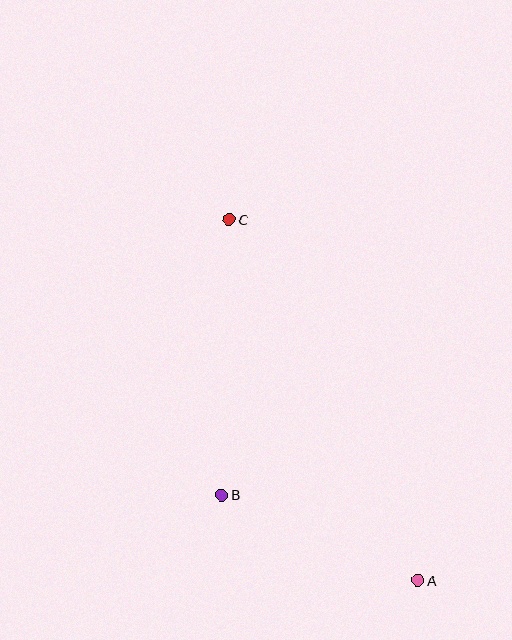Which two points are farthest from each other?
Points A and C are farthest from each other.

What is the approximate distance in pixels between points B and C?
The distance between B and C is approximately 275 pixels.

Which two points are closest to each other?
Points A and B are closest to each other.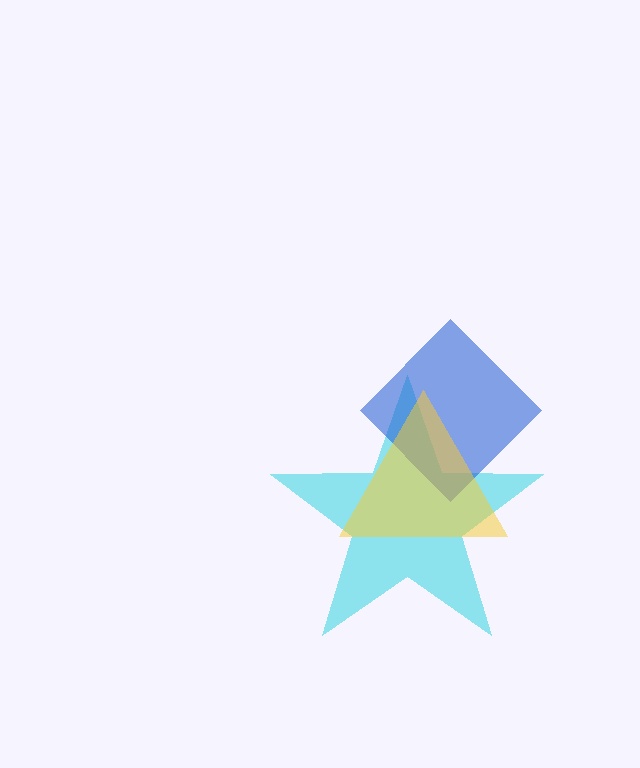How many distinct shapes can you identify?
There are 3 distinct shapes: a cyan star, a blue diamond, a yellow triangle.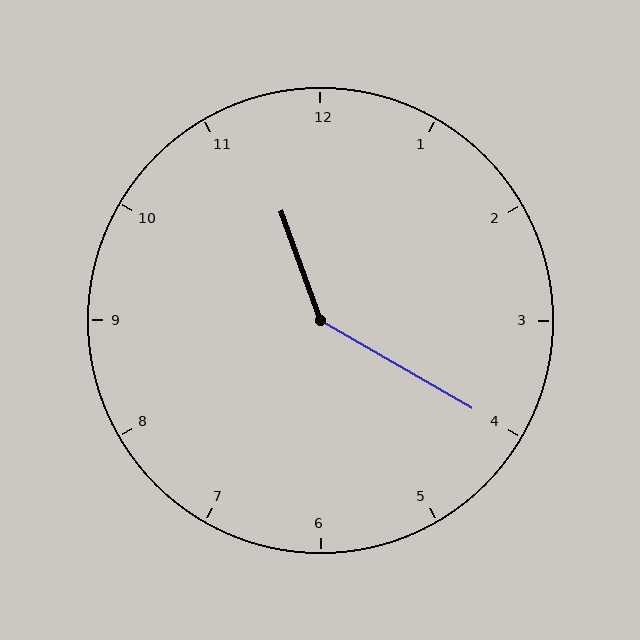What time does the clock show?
11:20.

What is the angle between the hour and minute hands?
Approximately 140 degrees.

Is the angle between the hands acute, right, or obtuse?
It is obtuse.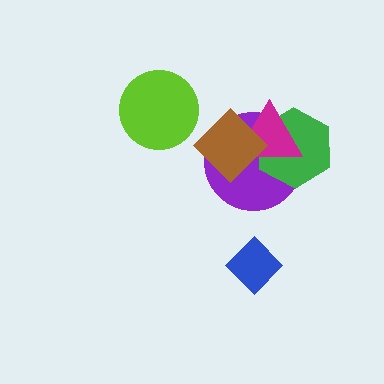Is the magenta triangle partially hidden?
Yes, it is partially covered by another shape.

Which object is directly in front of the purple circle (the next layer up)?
The green hexagon is directly in front of the purple circle.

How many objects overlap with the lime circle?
0 objects overlap with the lime circle.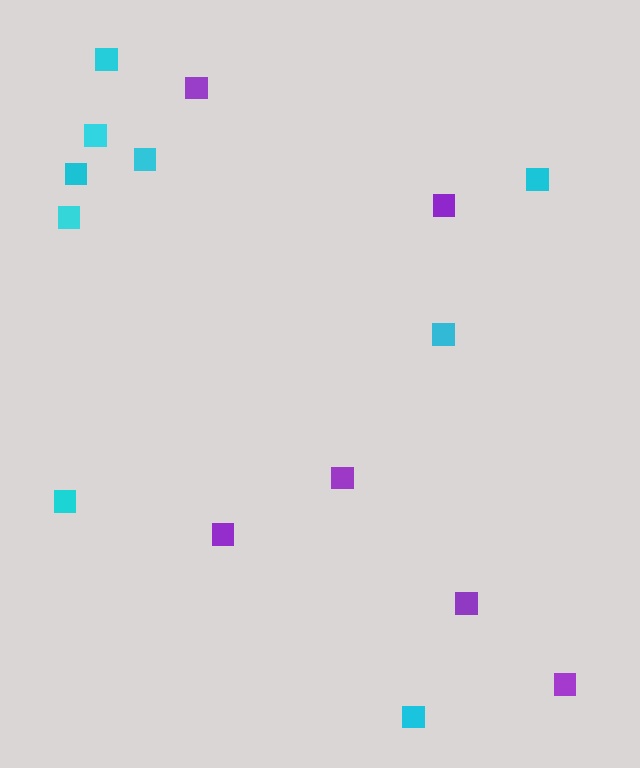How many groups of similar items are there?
There are 2 groups: one group of purple squares (6) and one group of cyan squares (9).